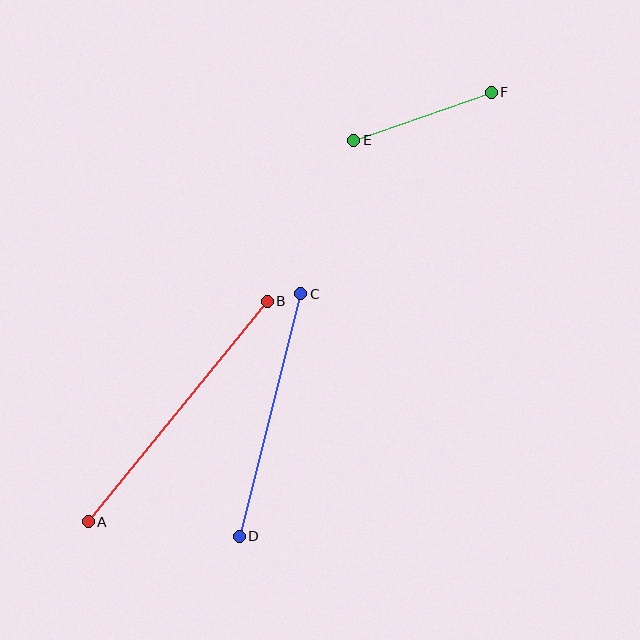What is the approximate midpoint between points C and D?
The midpoint is at approximately (270, 415) pixels.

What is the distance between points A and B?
The distance is approximately 284 pixels.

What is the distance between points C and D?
The distance is approximately 250 pixels.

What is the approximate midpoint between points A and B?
The midpoint is at approximately (178, 411) pixels.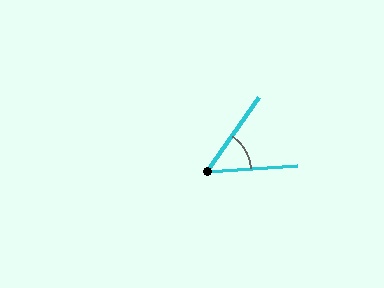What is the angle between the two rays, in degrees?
Approximately 51 degrees.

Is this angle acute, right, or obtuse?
It is acute.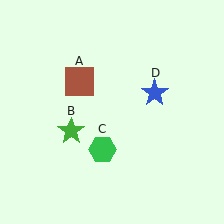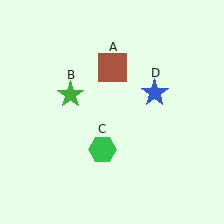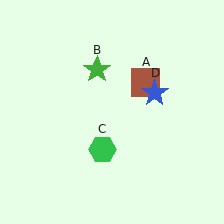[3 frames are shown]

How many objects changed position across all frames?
2 objects changed position: brown square (object A), green star (object B).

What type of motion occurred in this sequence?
The brown square (object A), green star (object B) rotated clockwise around the center of the scene.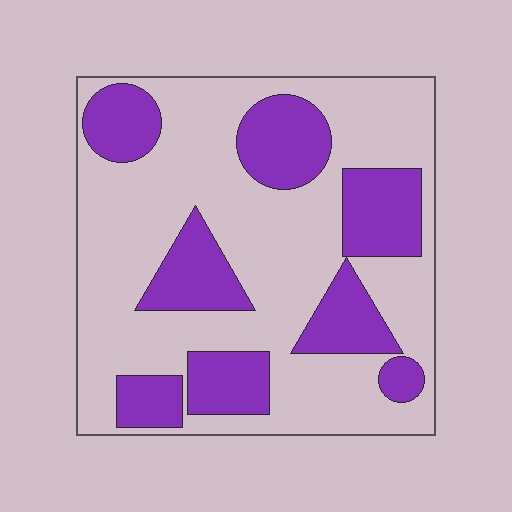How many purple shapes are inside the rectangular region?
8.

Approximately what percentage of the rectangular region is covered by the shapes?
Approximately 30%.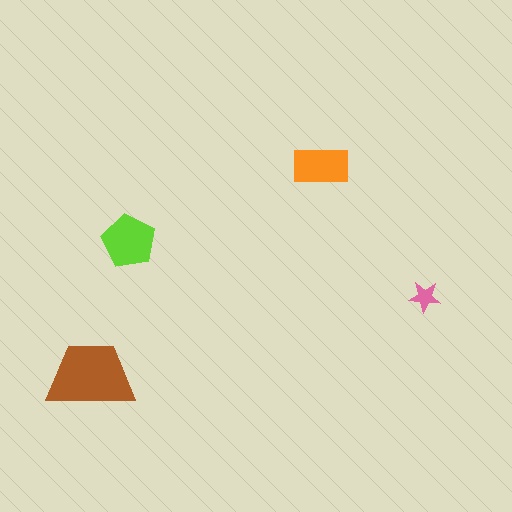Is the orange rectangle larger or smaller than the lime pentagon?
Smaller.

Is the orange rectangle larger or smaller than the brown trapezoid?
Smaller.